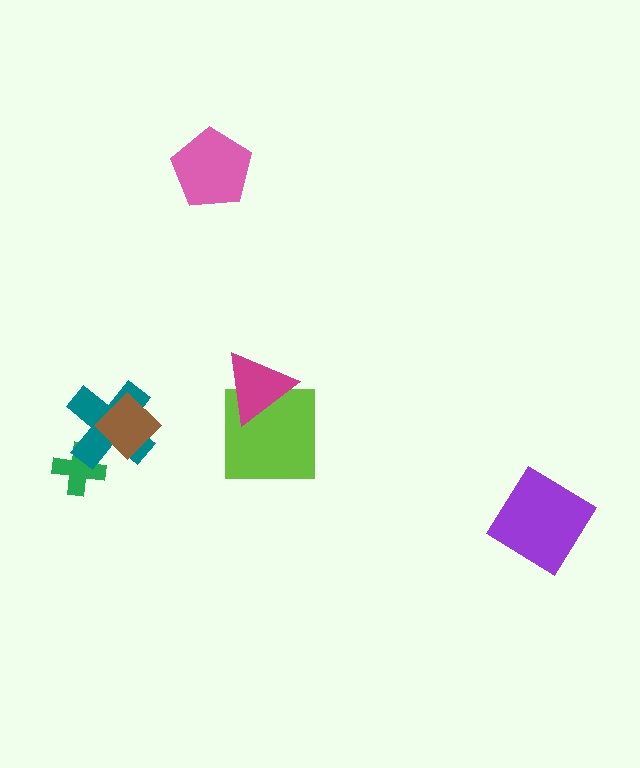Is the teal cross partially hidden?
Yes, it is partially covered by another shape.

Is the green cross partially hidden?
Yes, it is partially covered by another shape.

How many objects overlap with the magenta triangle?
1 object overlaps with the magenta triangle.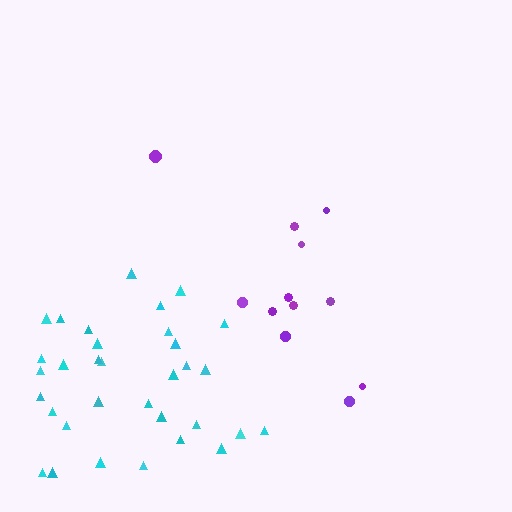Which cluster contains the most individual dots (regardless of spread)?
Cyan (33).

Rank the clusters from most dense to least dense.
cyan, purple.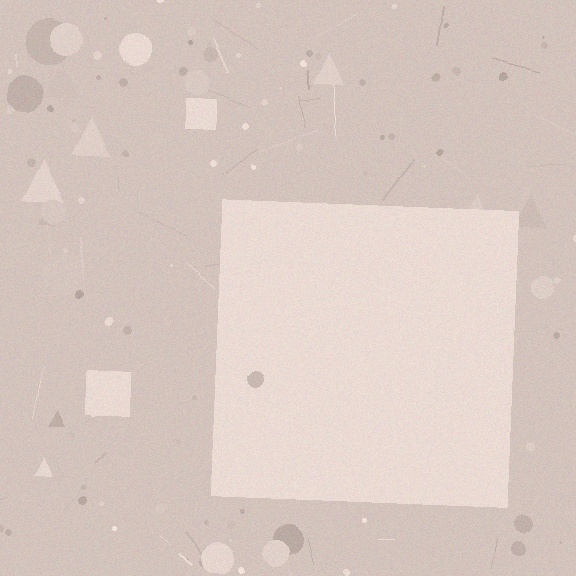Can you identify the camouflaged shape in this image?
The camouflaged shape is a square.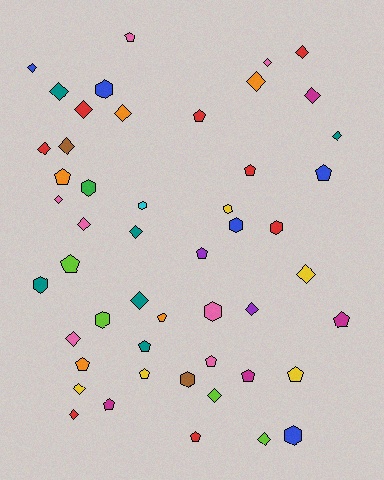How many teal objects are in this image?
There are 6 teal objects.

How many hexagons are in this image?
There are 11 hexagons.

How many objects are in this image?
There are 50 objects.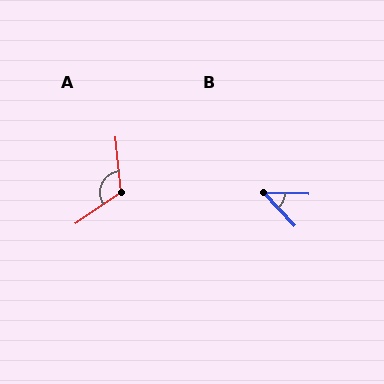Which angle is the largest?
A, at approximately 119 degrees.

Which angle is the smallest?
B, at approximately 45 degrees.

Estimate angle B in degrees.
Approximately 45 degrees.